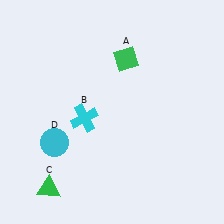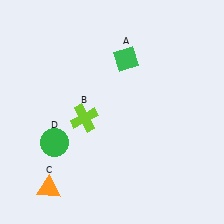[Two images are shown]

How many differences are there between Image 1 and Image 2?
There are 3 differences between the two images.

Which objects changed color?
B changed from cyan to lime. C changed from green to orange. D changed from cyan to green.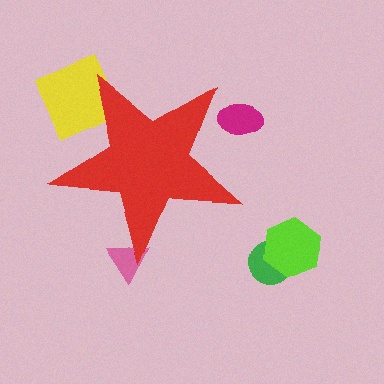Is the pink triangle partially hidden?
Yes, the pink triangle is partially hidden behind the red star.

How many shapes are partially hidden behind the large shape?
3 shapes are partially hidden.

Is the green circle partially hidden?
No, the green circle is fully visible.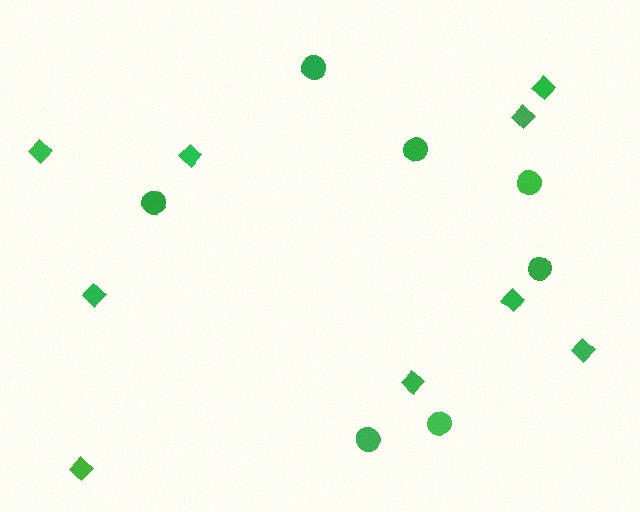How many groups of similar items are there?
There are 2 groups: one group of circles (7) and one group of diamonds (9).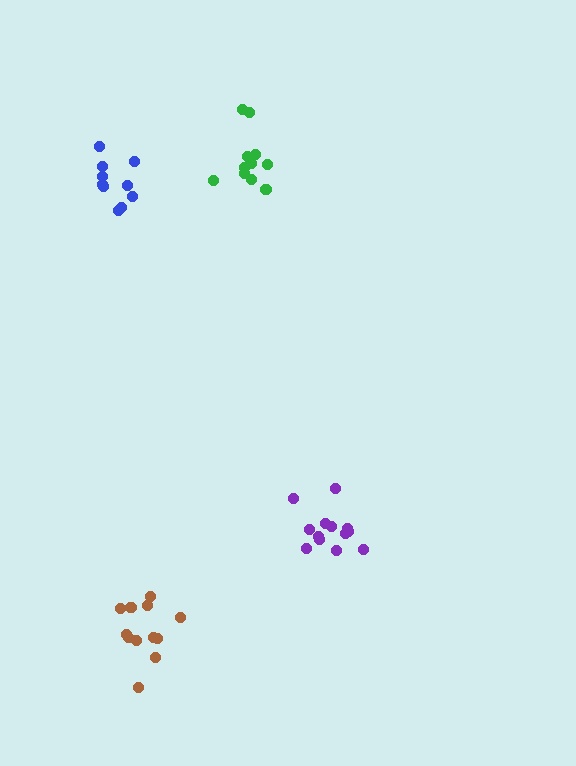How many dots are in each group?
Group 1: 10 dots, Group 2: 12 dots, Group 3: 13 dots, Group 4: 13 dots (48 total).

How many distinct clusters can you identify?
There are 4 distinct clusters.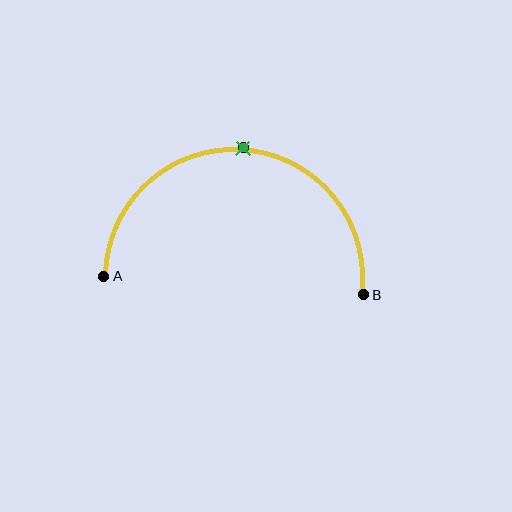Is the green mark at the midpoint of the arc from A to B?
Yes. The green mark lies on the arc at equal arc-length from both A and B — it is the arc midpoint.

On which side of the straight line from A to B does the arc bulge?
The arc bulges above the straight line connecting A and B.